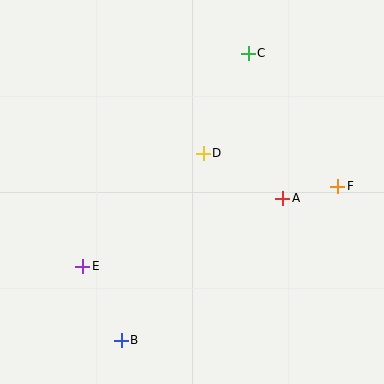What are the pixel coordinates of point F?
Point F is at (338, 186).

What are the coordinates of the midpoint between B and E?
The midpoint between B and E is at (102, 303).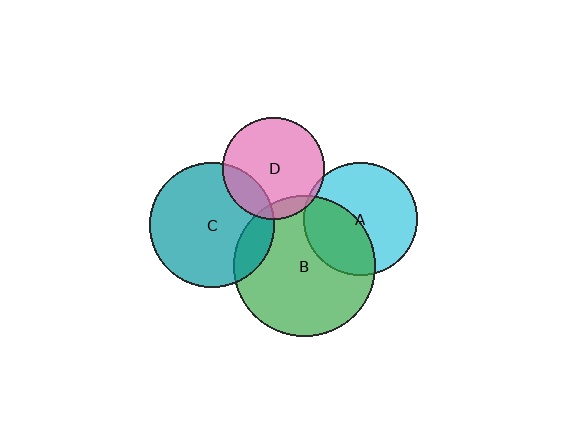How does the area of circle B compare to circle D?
Approximately 1.9 times.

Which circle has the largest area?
Circle B (green).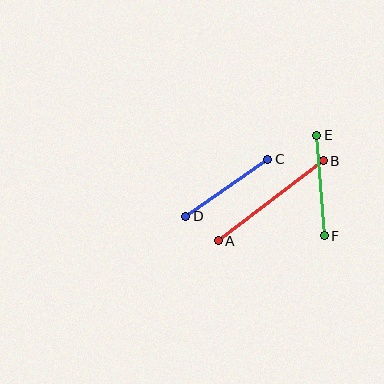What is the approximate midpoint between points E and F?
The midpoint is at approximately (320, 186) pixels.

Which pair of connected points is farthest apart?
Points A and B are farthest apart.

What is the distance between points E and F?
The distance is approximately 101 pixels.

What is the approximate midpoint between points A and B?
The midpoint is at approximately (271, 201) pixels.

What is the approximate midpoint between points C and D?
The midpoint is at approximately (227, 188) pixels.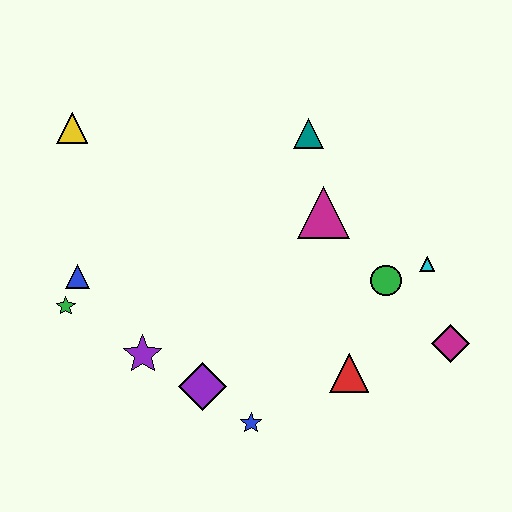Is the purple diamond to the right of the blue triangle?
Yes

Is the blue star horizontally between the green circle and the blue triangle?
Yes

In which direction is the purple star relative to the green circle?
The purple star is to the left of the green circle.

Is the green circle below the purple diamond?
No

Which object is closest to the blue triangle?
The green star is closest to the blue triangle.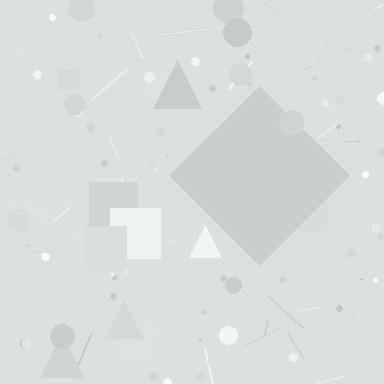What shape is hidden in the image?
A diamond is hidden in the image.